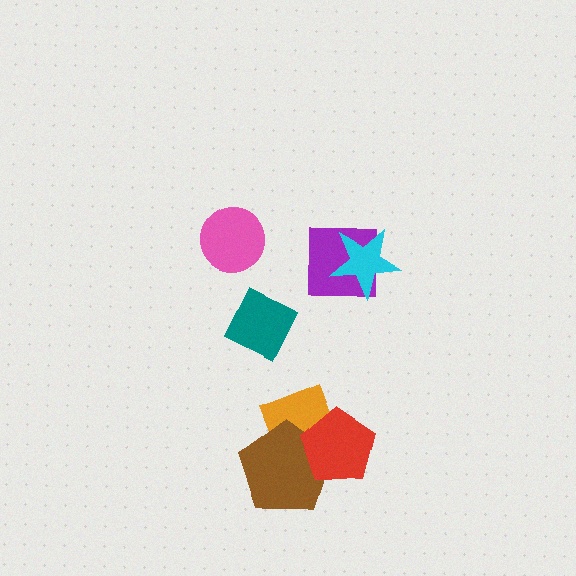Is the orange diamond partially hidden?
Yes, it is partially covered by another shape.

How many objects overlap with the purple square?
1 object overlaps with the purple square.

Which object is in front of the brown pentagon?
The red pentagon is in front of the brown pentagon.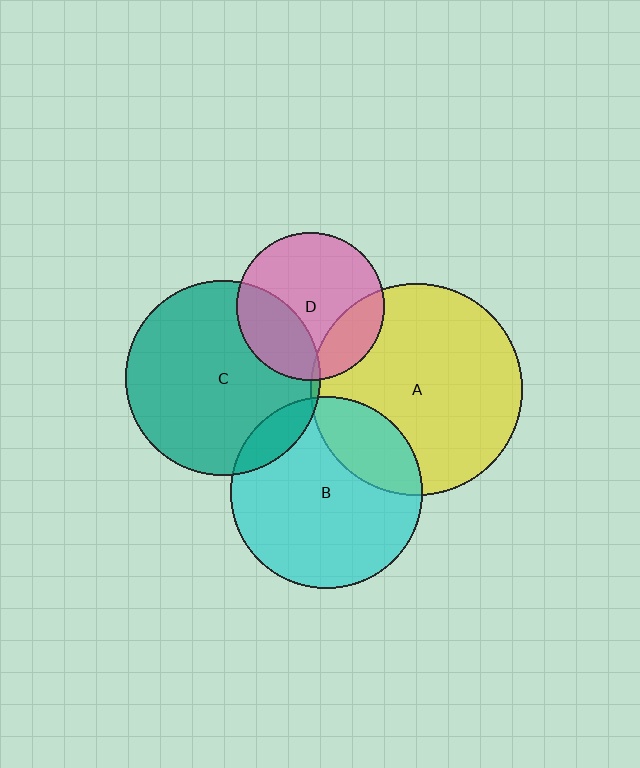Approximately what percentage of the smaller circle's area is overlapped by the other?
Approximately 10%.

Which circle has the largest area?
Circle A (yellow).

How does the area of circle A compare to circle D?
Approximately 2.0 times.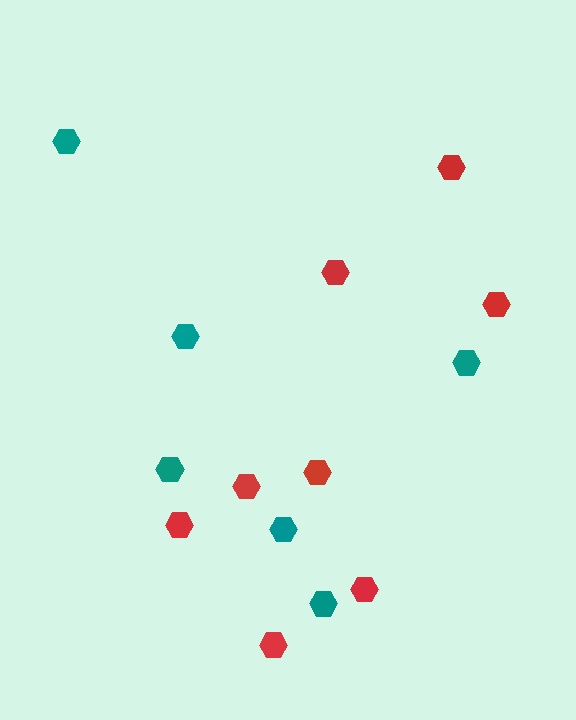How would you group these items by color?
There are 2 groups: one group of red hexagons (8) and one group of teal hexagons (6).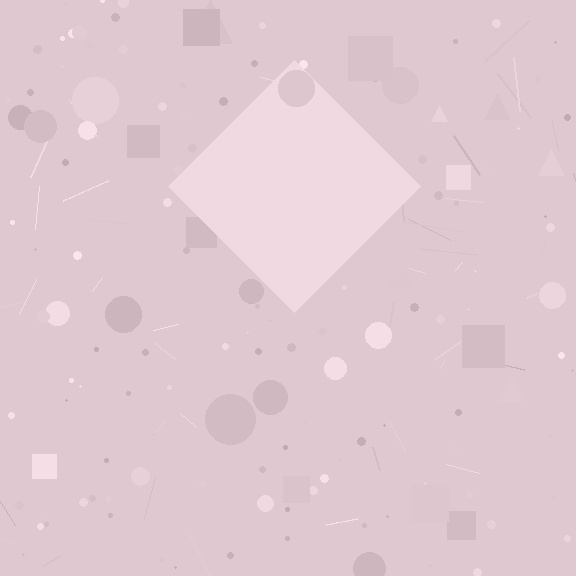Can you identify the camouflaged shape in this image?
The camouflaged shape is a diamond.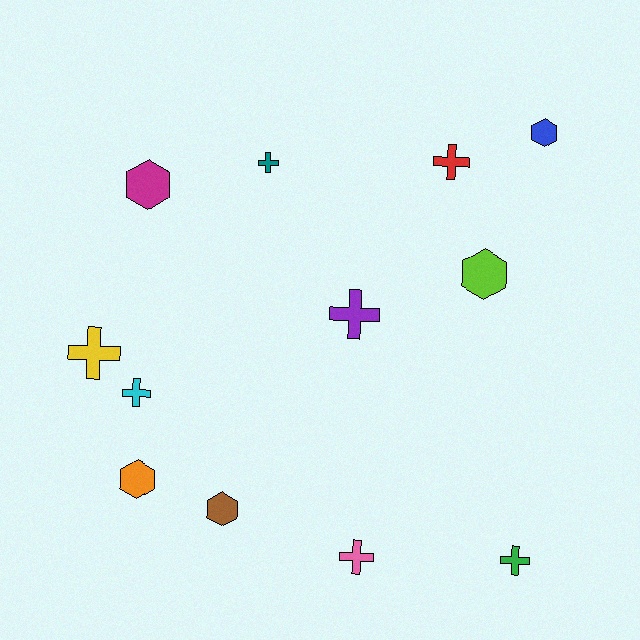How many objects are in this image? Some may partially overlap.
There are 12 objects.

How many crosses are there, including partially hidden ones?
There are 7 crosses.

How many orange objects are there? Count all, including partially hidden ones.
There is 1 orange object.